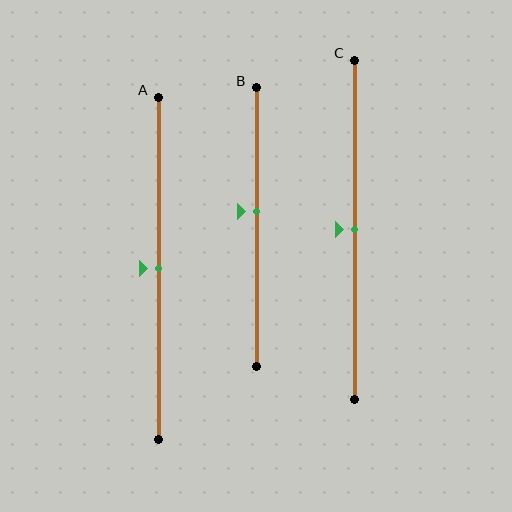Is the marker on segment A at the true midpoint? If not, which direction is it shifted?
Yes, the marker on segment A is at the true midpoint.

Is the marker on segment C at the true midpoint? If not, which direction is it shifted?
Yes, the marker on segment C is at the true midpoint.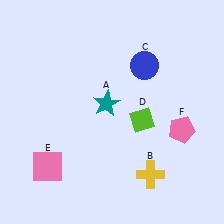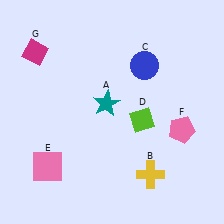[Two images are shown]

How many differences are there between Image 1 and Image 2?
There is 1 difference between the two images.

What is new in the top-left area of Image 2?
A magenta diamond (G) was added in the top-left area of Image 2.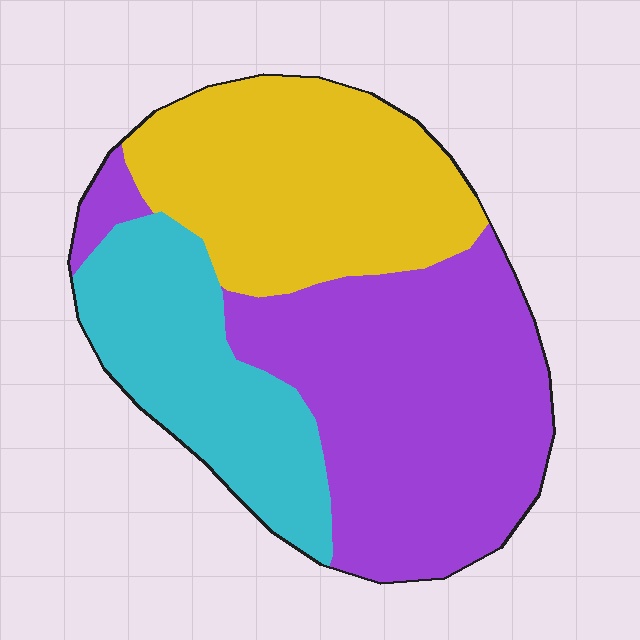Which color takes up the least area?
Cyan, at roughly 25%.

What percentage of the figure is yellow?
Yellow takes up about one third (1/3) of the figure.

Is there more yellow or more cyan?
Yellow.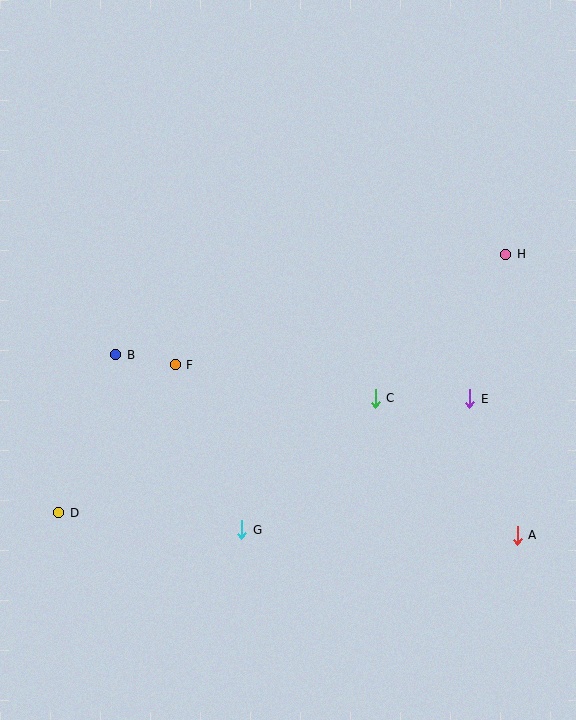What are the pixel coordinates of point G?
Point G is at (242, 530).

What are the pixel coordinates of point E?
Point E is at (470, 399).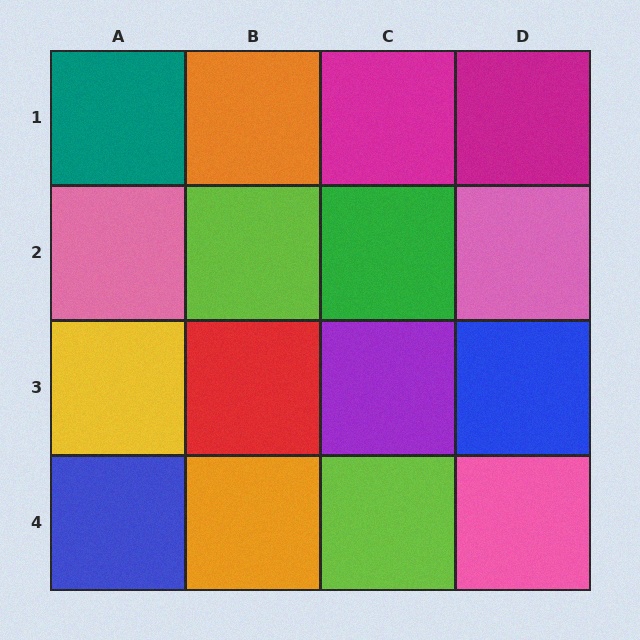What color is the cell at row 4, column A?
Blue.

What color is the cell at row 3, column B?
Red.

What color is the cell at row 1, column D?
Magenta.